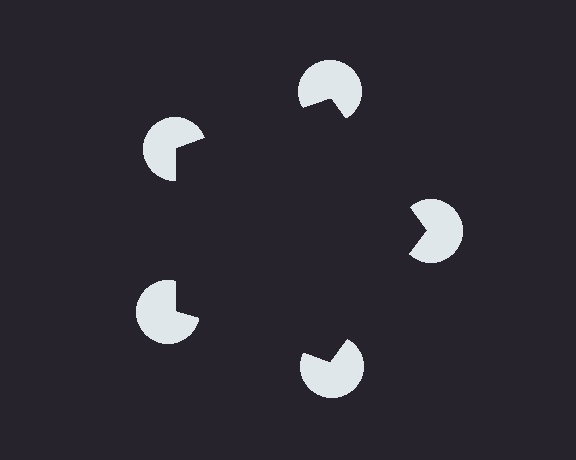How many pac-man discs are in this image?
There are 5 — one at each vertex of the illusory pentagon.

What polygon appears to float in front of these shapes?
An illusory pentagon — its edges are inferred from the aligned wedge cuts in the pac-man discs, not physically drawn.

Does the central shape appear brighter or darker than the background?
It typically appears slightly darker than the background, even though no actual brightness change is drawn.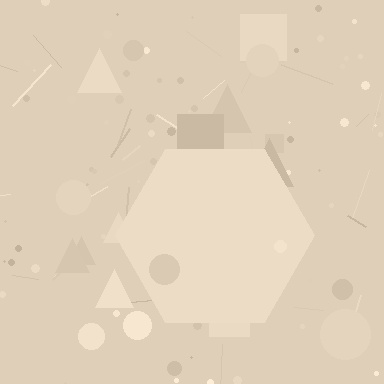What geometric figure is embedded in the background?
A hexagon is embedded in the background.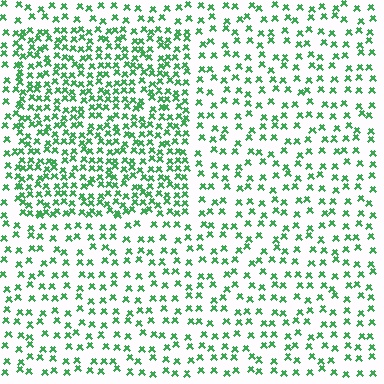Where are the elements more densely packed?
The elements are more densely packed inside the rectangle boundary.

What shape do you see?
I see a rectangle.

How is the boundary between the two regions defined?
The boundary is defined by a change in element density (approximately 2.0x ratio). All elements are the same color, size, and shape.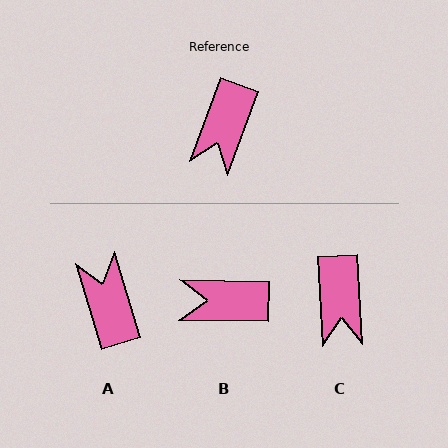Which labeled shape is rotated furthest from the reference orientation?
A, about 143 degrees away.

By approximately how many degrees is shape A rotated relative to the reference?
Approximately 143 degrees clockwise.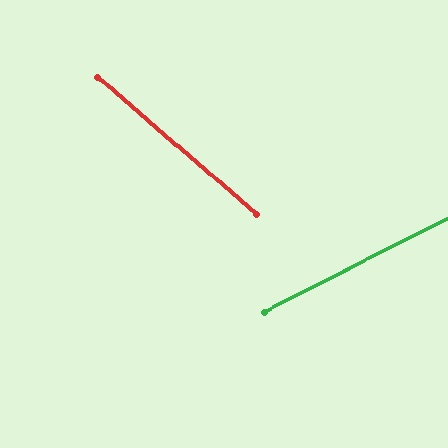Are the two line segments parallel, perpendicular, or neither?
Neither parallel nor perpendicular — they differ by about 68°.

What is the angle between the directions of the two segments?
Approximately 68 degrees.